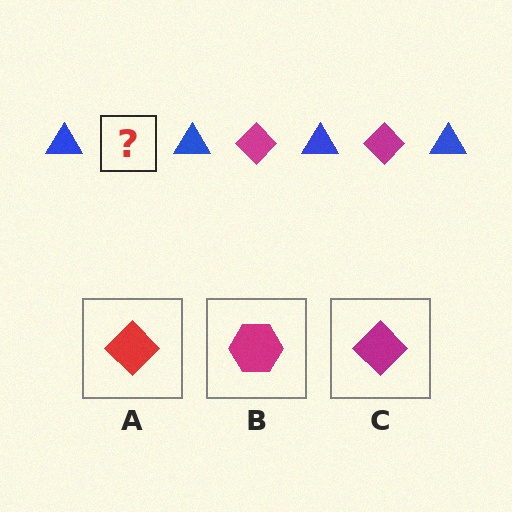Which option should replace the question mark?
Option C.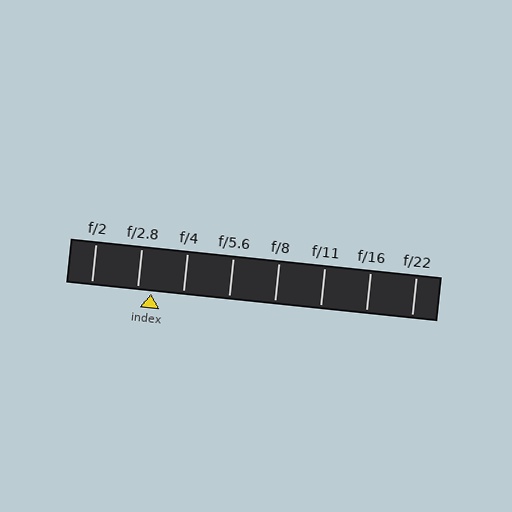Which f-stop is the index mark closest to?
The index mark is closest to f/2.8.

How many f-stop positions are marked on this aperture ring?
There are 8 f-stop positions marked.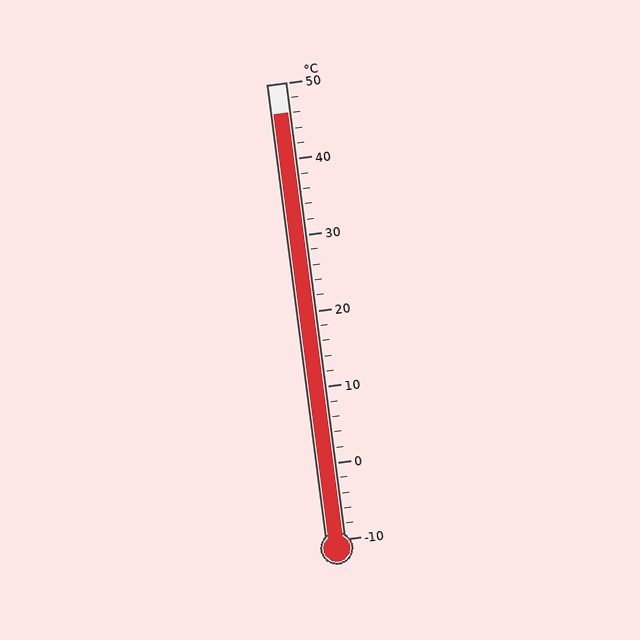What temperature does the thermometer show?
The thermometer shows approximately 46°C.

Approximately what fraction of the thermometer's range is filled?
The thermometer is filled to approximately 95% of its range.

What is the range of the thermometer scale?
The thermometer scale ranges from -10°C to 50°C.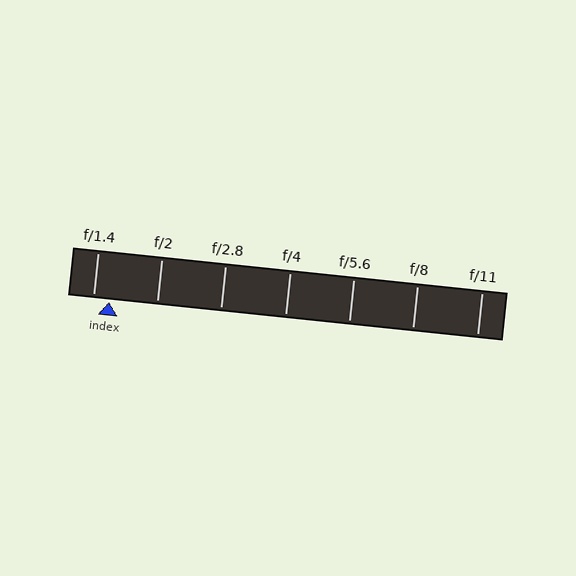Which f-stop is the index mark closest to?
The index mark is closest to f/1.4.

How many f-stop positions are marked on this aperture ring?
There are 7 f-stop positions marked.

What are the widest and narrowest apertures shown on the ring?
The widest aperture shown is f/1.4 and the narrowest is f/11.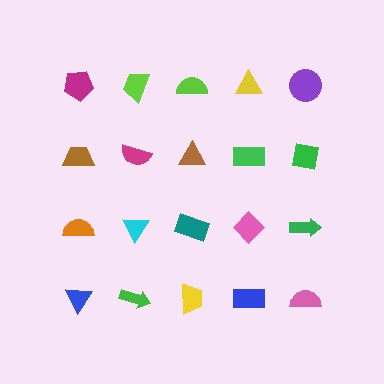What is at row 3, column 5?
A green arrow.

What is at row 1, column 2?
A lime trapezoid.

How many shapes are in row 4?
5 shapes.